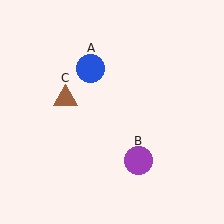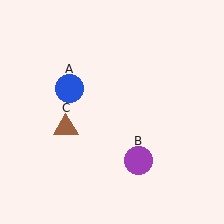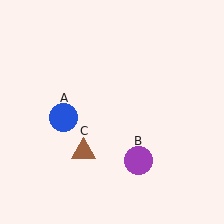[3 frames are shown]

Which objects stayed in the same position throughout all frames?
Purple circle (object B) remained stationary.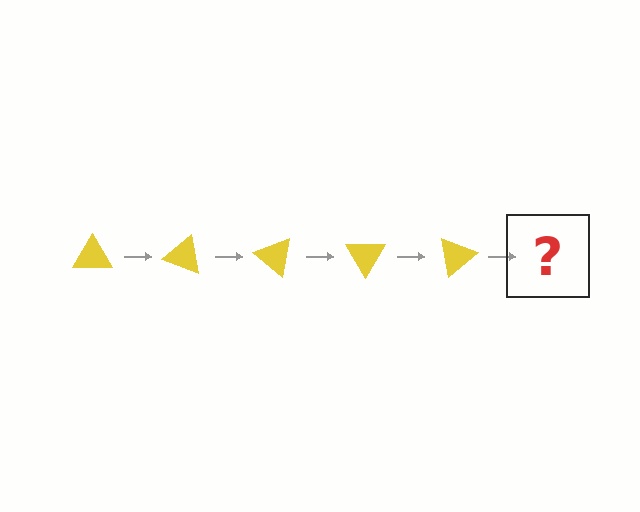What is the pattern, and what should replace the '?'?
The pattern is that the triangle rotates 20 degrees each step. The '?' should be a yellow triangle rotated 100 degrees.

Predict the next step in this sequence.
The next step is a yellow triangle rotated 100 degrees.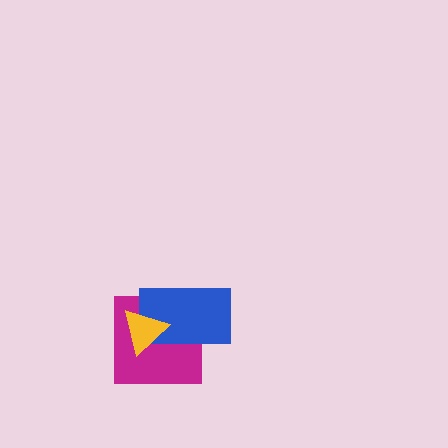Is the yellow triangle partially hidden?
No, no other shape covers it.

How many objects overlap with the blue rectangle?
2 objects overlap with the blue rectangle.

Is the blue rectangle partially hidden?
Yes, it is partially covered by another shape.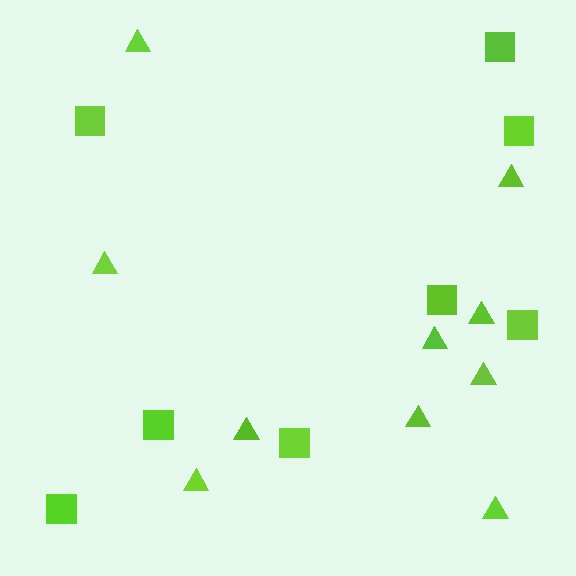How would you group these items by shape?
There are 2 groups: one group of triangles (10) and one group of squares (8).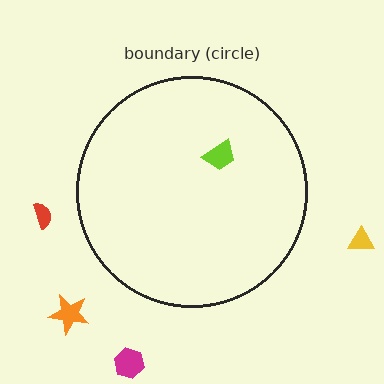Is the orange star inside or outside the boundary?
Outside.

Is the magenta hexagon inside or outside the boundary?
Outside.